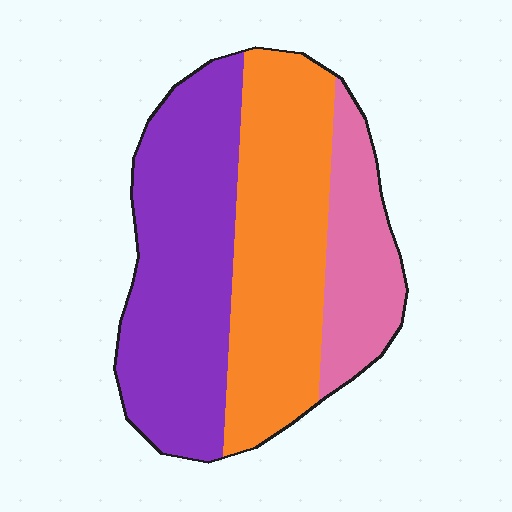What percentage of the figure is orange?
Orange covers around 40% of the figure.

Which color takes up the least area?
Pink, at roughly 20%.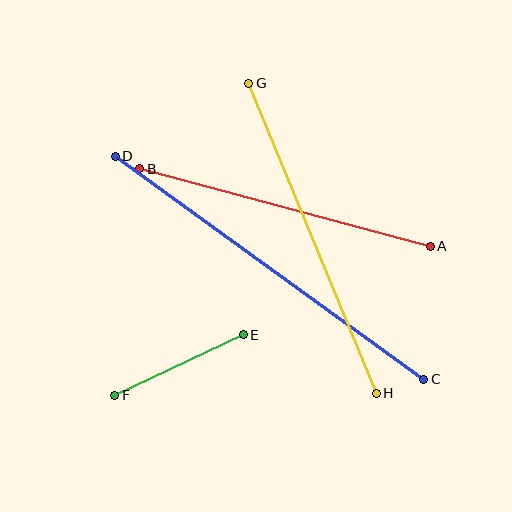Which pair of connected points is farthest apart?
Points C and D are farthest apart.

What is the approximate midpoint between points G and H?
The midpoint is at approximately (312, 238) pixels.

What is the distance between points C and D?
The distance is approximately 381 pixels.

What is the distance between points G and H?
The distance is approximately 335 pixels.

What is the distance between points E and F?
The distance is approximately 142 pixels.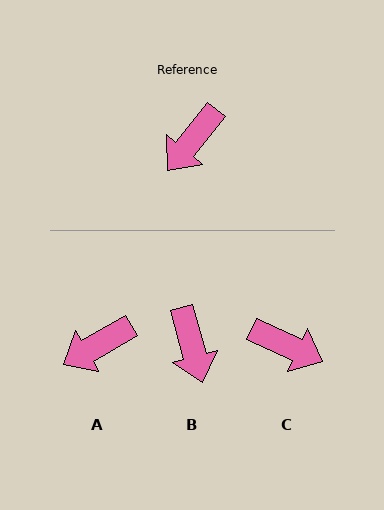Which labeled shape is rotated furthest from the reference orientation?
C, about 104 degrees away.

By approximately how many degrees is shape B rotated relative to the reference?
Approximately 54 degrees counter-clockwise.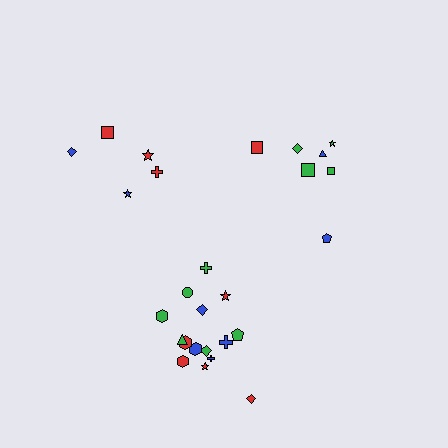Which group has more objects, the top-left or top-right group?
The top-right group.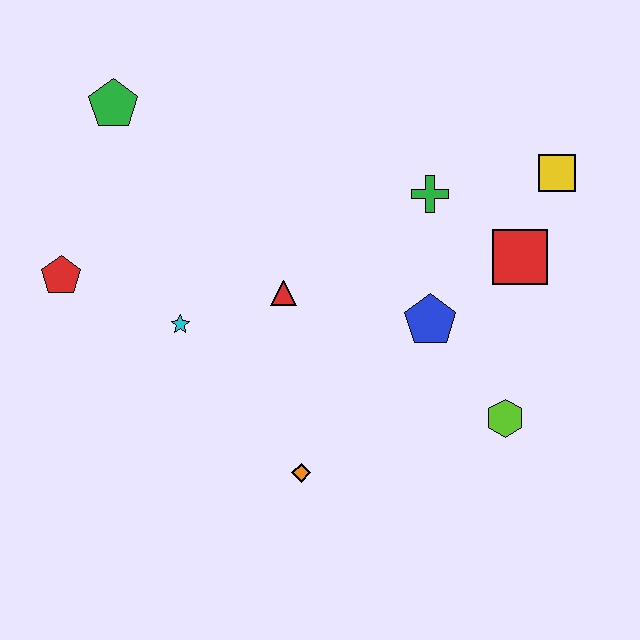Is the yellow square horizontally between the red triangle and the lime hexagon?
No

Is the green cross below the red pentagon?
No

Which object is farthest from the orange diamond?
The green pentagon is farthest from the orange diamond.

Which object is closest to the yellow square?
The red square is closest to the yellow square.